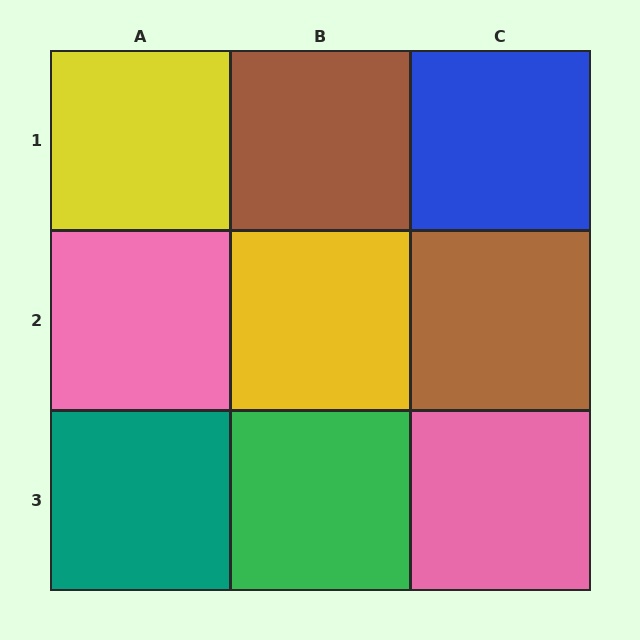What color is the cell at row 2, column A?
Pink.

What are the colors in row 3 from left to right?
Teal, green, pink.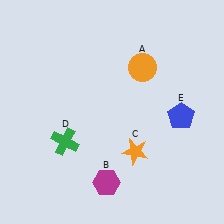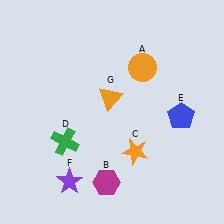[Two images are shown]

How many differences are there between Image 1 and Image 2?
There are 2 differences between the two images.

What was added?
A purple star (F), an orange triangle (G) were added in Image 2.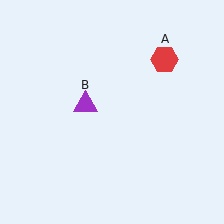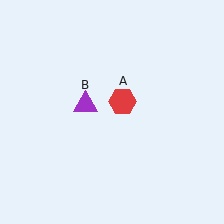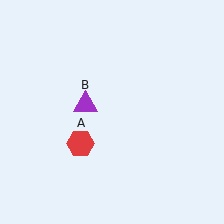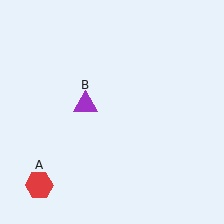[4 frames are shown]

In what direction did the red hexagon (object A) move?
The red hexagon (object A) moved down and to the left.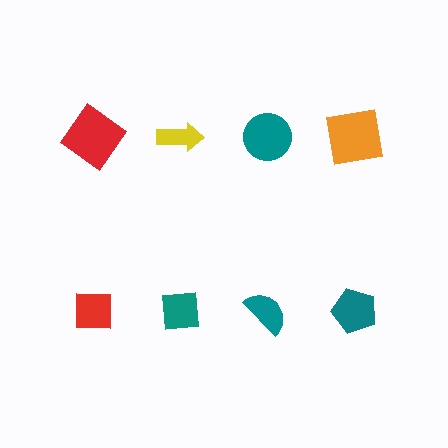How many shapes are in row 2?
4 shapes.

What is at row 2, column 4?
A teal pentagon.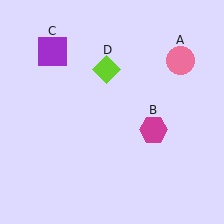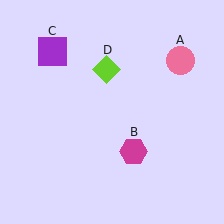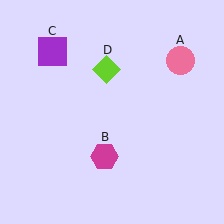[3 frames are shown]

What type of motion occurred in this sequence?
The magenta hexagon (object B) rotated clockwise around the center of the scene.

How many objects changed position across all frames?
1 object changed position: magenta hexagon (object B).